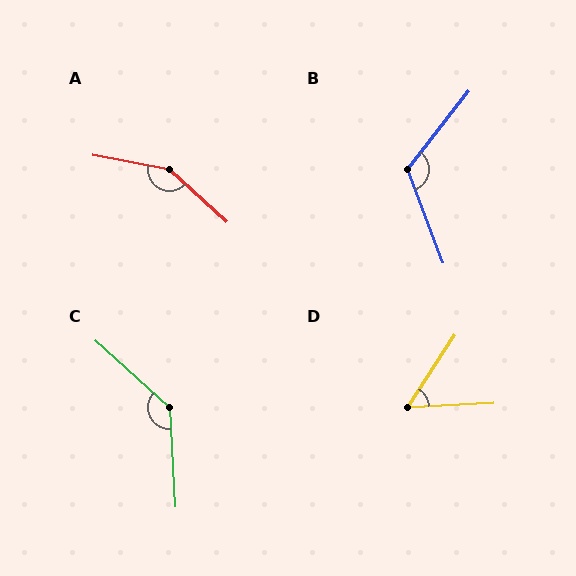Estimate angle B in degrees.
Approximately 121 degrees.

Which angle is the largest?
A, at approximately 148 degrees.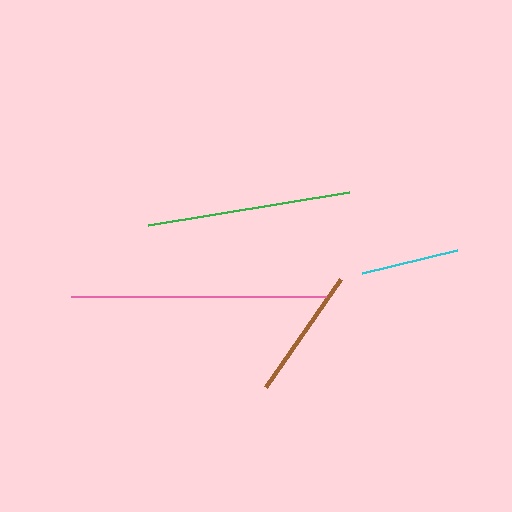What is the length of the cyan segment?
The cyan segment is approximately 98 pixels long.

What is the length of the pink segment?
The pink segment is approximately 256 pixels long.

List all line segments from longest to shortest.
From longest to shortest: pink, green, brown, cyan.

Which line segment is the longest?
The pink line is the longest at approximately 256 pixels.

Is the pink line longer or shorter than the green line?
The pink line is longer than the green line.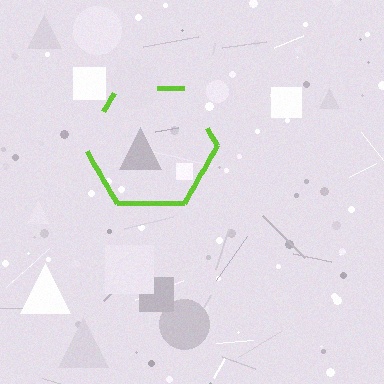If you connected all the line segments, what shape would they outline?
They would outline a hexagon.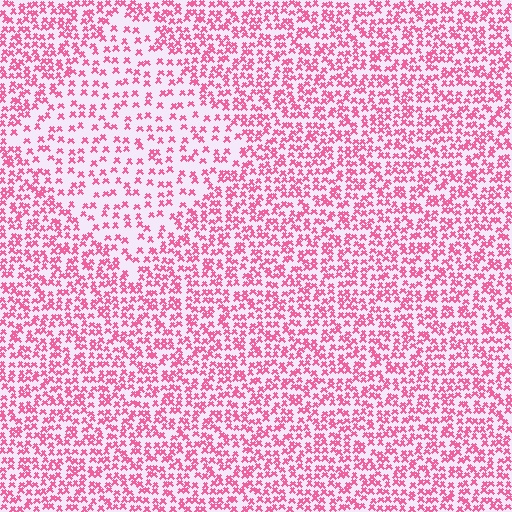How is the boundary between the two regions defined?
The boundary is defined by a change in element density (approximately 1.9x ratio). All elements are the same color, size, and shape.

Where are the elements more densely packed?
The elements are more densely packed outside the diamond boundary.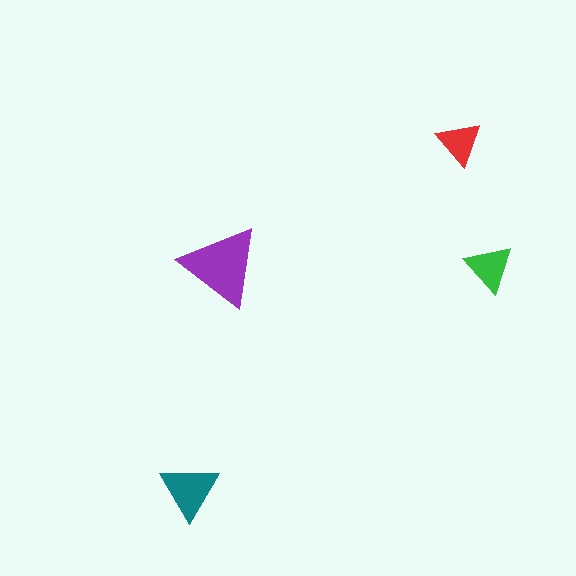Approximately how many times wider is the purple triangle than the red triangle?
About 2 times wider.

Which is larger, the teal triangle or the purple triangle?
The purple one.